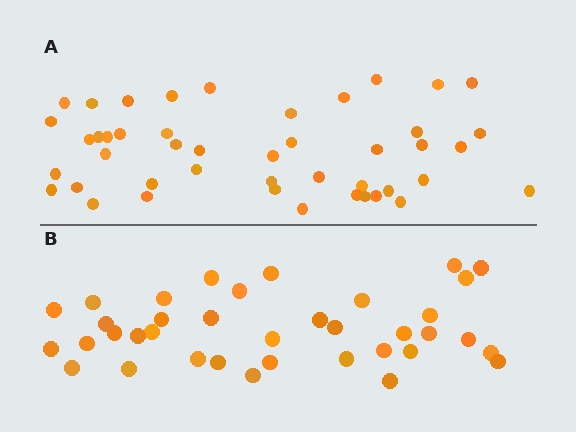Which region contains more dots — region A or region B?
Region A (the top region) has more dots.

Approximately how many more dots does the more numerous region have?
Region A has roughly 8 or so more dots than region B.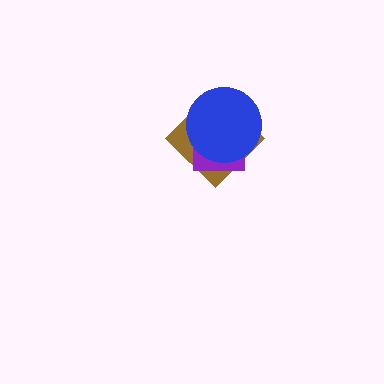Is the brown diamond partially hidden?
Yes, it is partially covered by another shape.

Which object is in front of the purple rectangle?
The blue circle is in front of the purple rectangle.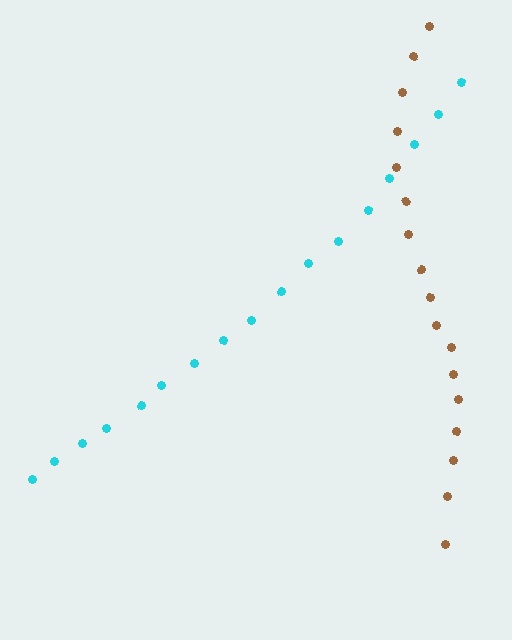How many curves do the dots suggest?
There are 2 distinct paths.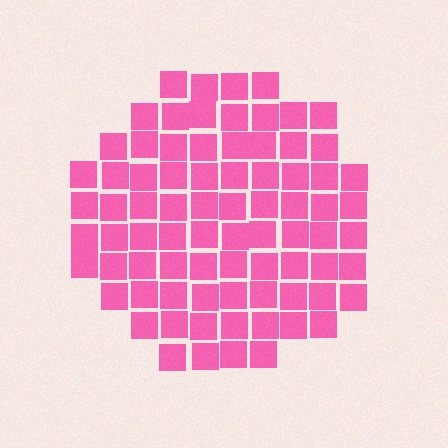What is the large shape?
The large shape is a circle.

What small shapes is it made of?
It is made of small squares.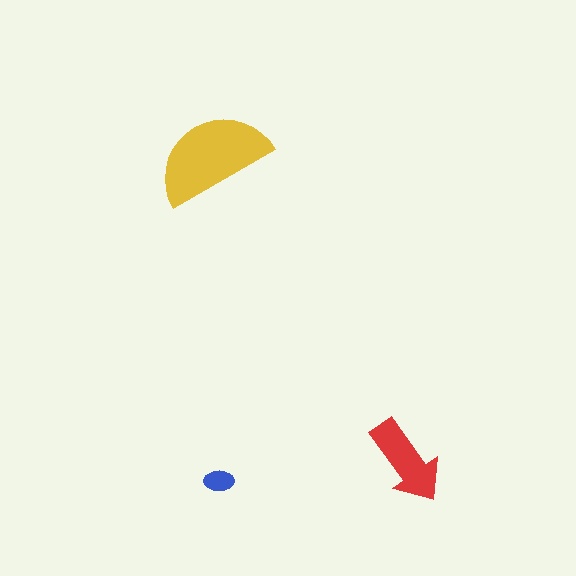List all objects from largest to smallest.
The yellow semicircle, the red arrow, the blue ellipse.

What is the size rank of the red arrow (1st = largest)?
2nd.